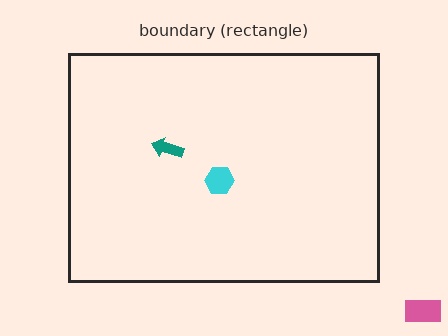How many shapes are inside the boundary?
2 inside, 1 outside.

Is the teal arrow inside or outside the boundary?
Inside.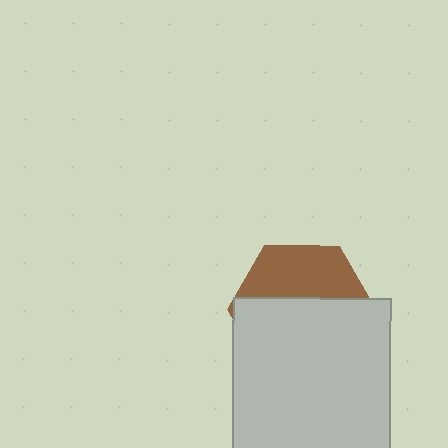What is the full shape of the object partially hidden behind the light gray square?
The partially hidden object is a brown hexagon.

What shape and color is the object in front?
The object in front is a light gray square.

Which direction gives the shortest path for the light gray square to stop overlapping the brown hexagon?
Moving down gives the shortest separation.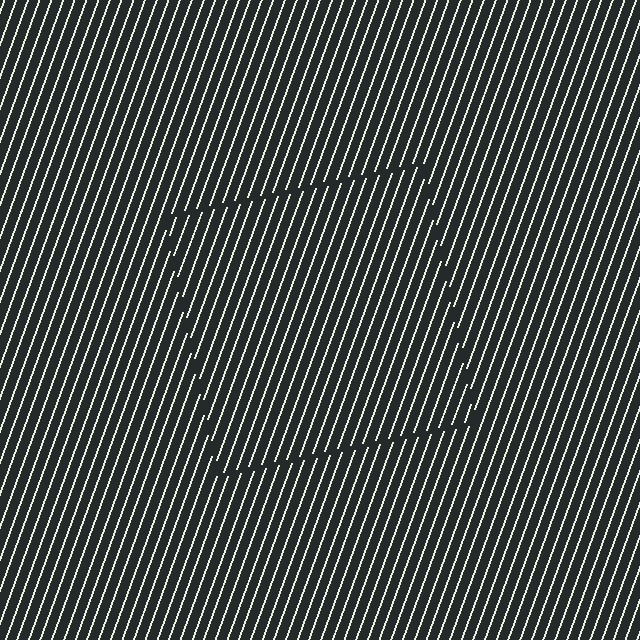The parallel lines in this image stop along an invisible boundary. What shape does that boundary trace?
An illusory square. The interior of the shape contains the same grating, shifted by half a period — the contour is defined by the phase discontinuity where line-ends from the inner and outer gratings abut.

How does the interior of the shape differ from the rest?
The interior of the shape contains the same grating, shifted by half a period — the contour is defined by the phase discontinuity where line-ends from the inner and outer gratings abut.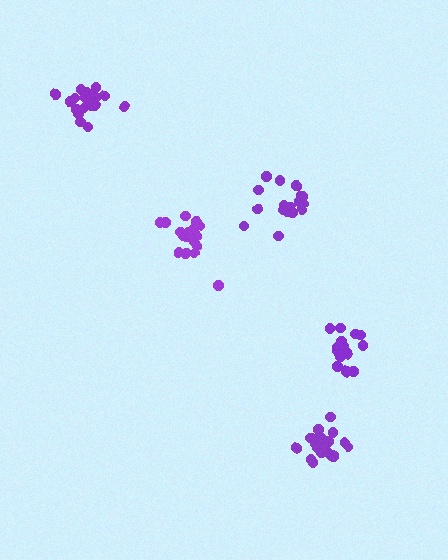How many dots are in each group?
Group 1: 17 dots, Group 2: 20 dots, Group 3: 19 dots, Group 4: 21 dots, Group 5: 16 dots (93 total).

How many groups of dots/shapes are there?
There are 5 groups.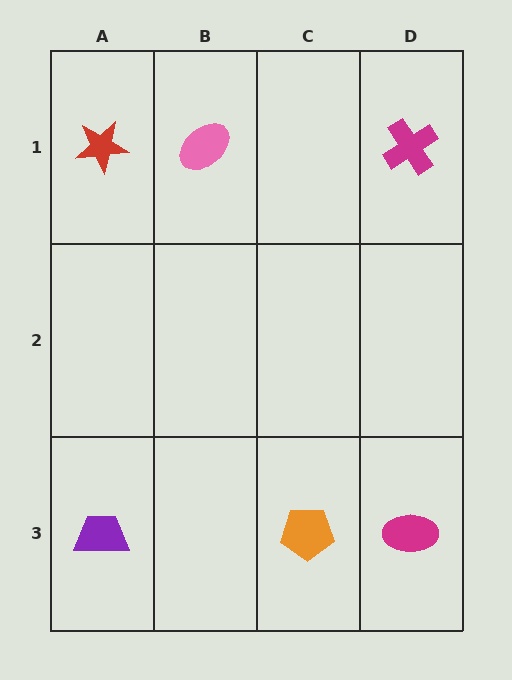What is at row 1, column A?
A red star.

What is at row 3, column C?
An orange pentagon.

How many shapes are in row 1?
3 shapes.